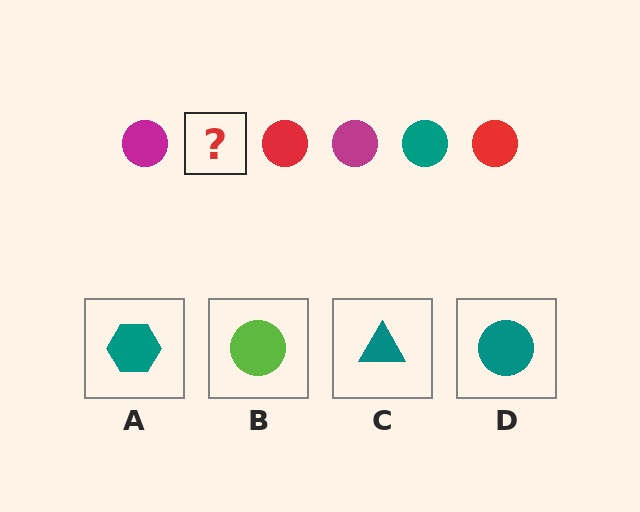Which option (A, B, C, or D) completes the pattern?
D.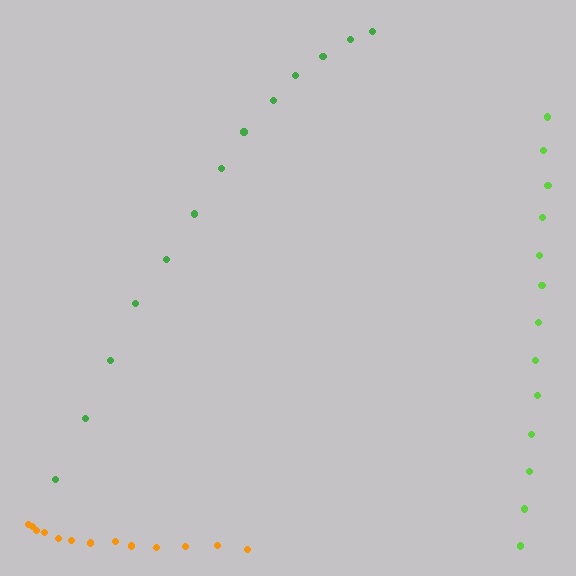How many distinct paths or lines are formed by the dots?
There are 3 distinct paths.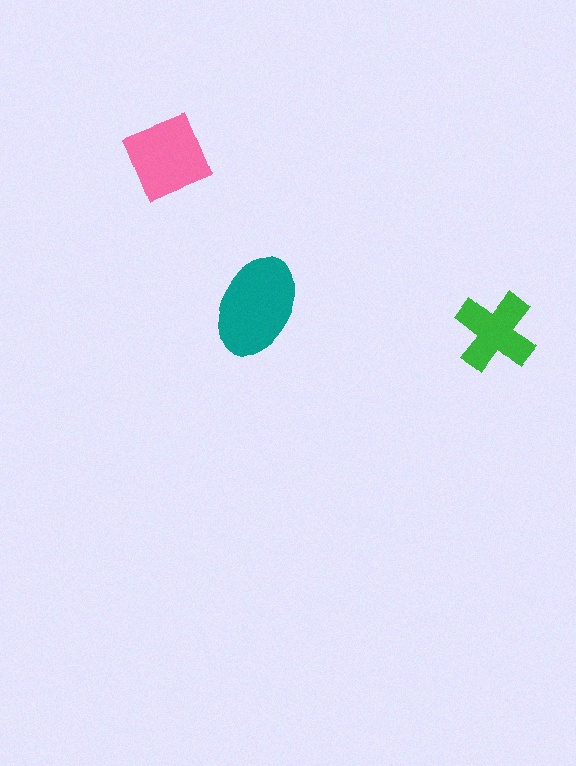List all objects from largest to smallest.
The teal ellipse, the pink square, the green cross.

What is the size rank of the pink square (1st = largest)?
2nd.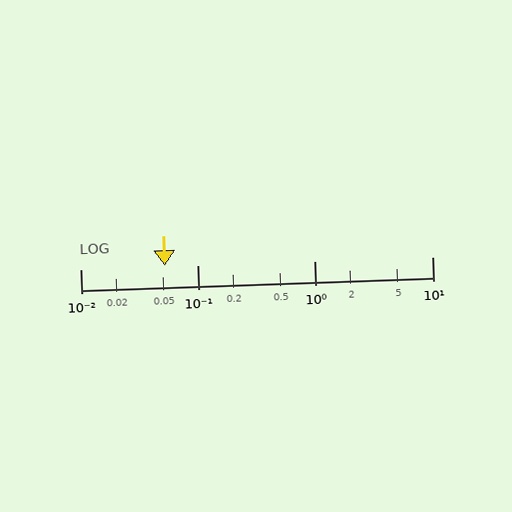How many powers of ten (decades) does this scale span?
The scale spans 3 decades, from 0.01 to 10.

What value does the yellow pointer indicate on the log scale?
The pointer indicates approximately 0.052.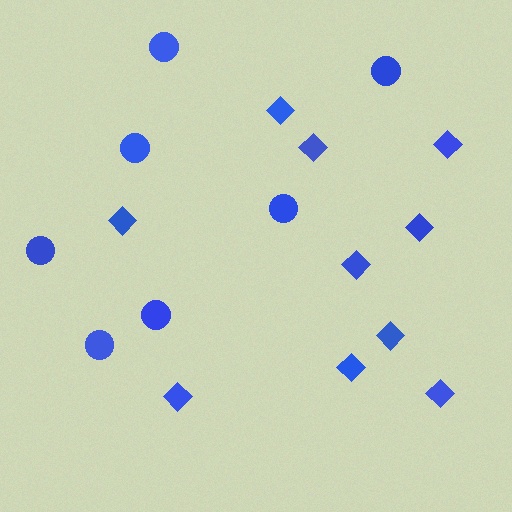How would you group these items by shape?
There are 2 groups: one group of diamonds (10) and one group of circles (7).